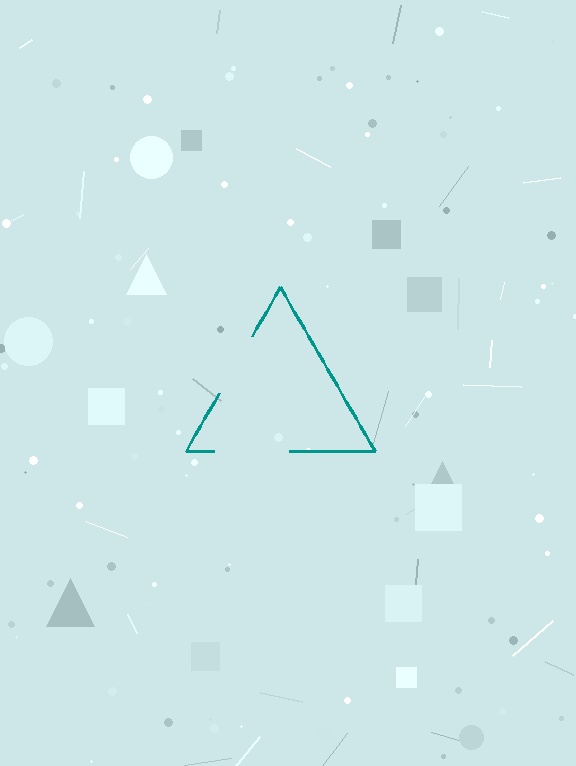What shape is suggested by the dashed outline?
The dashed outline suggests a triangle.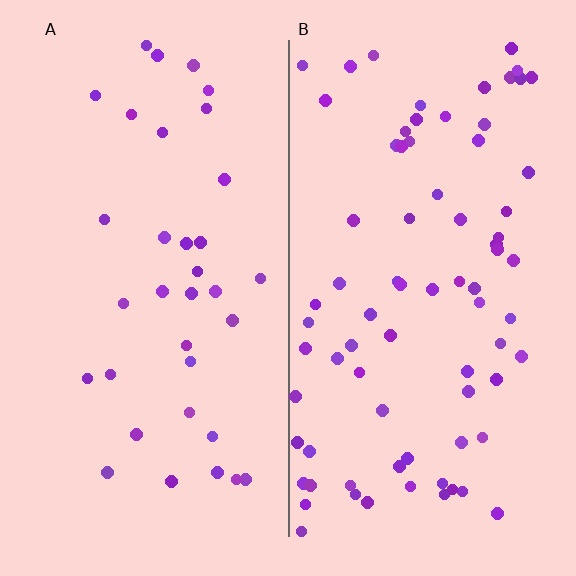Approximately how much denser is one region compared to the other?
Approximately 2.2× — region B over region A.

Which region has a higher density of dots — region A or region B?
B (the right).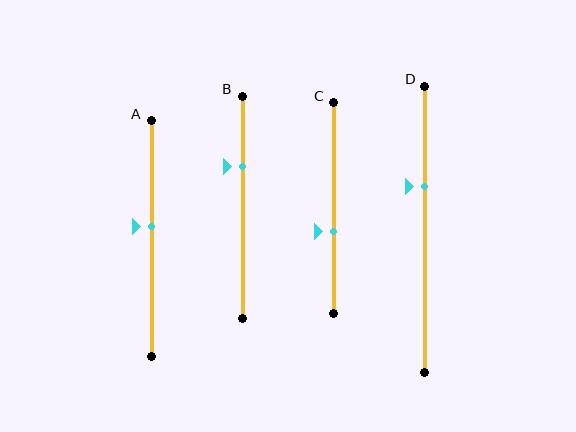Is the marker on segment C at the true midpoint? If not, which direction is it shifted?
No, the marker on segment C is shifted downward by about 11% of the segment length.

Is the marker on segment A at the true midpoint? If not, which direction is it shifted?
No, the marker on segment A is shifted upward by about 5% of the segment length.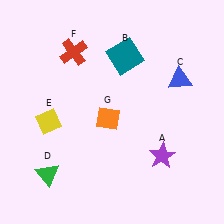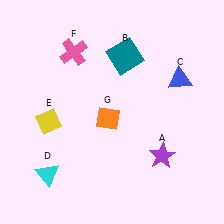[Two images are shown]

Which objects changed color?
D changed from green to cyan. F changed from red to pink.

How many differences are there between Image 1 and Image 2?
There are 2 differences between the two images.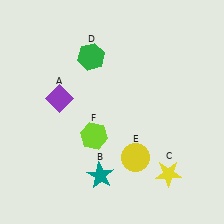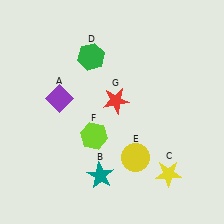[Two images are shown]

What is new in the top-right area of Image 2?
A red star (G) was added in the top-right area of Image 2.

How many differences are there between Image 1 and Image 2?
There is 1 difference between the two images.